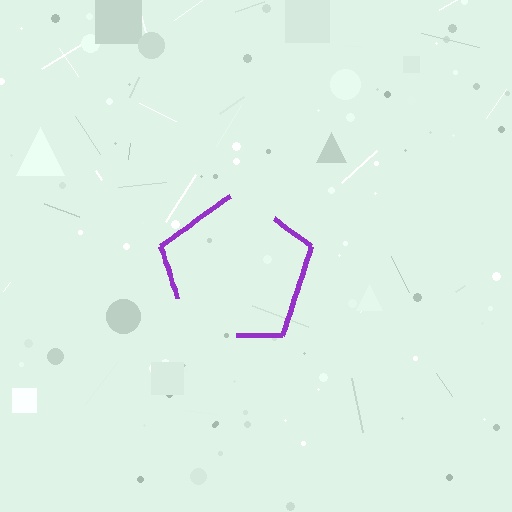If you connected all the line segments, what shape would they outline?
They would outline a pentagon.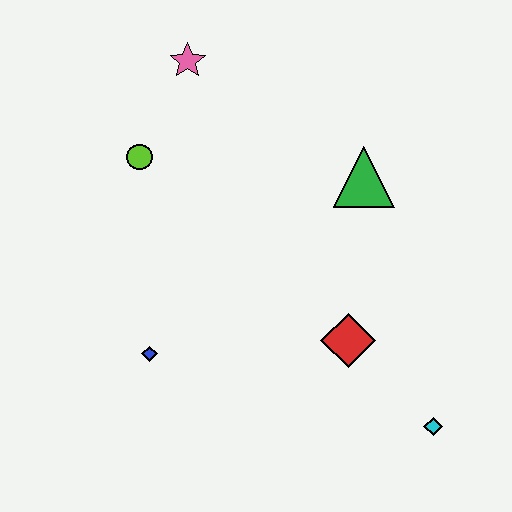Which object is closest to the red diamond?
The cyan diamond is closest to the red diamond.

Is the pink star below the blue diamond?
No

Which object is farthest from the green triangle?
The blue diamond is farthest from the green triangle.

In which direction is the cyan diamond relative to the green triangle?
The cyan diamond is below the green triangle.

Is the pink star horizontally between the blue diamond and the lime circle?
No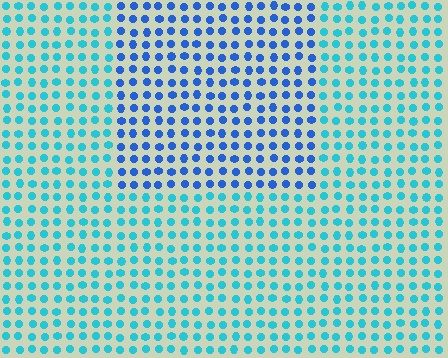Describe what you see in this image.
The image is filled with small cyan elements in a uniform arrangement. A rectangle-shaped region is visible where the elements are tinted to a slightly different hue, forming a subtle color boundary.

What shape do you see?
I see a rectangle.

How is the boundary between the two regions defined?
The boundary is defined purely by a slight shift in hue (about 35 degrees). Spacing, size, and orientation are identical on both sides.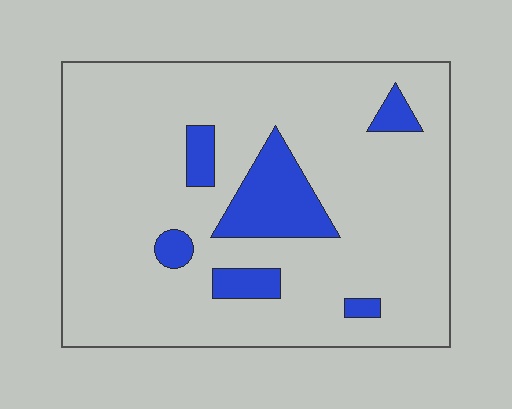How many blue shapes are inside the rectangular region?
6.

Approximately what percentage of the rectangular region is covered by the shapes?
Approximately 15%.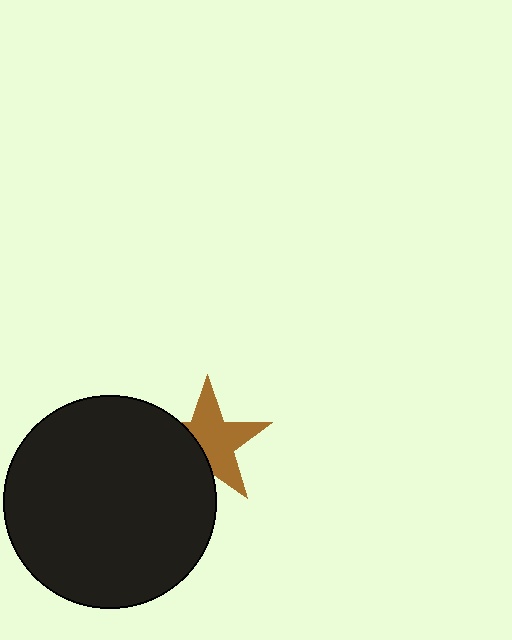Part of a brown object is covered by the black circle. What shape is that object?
It is a star.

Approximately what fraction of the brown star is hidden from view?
Roughly 36% of the brown star is hidden behind the black circle.